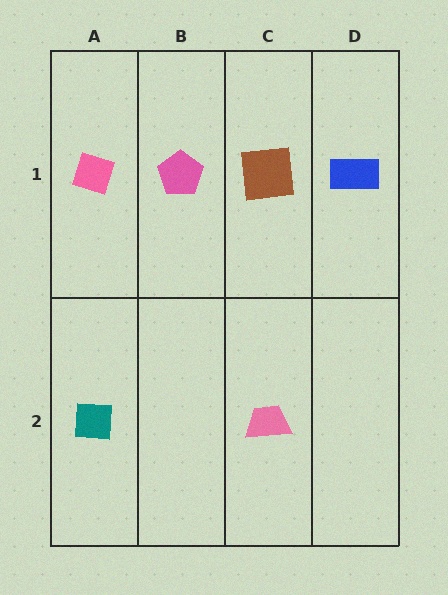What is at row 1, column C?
A brown square.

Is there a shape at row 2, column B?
No, that cell is empty.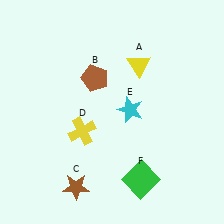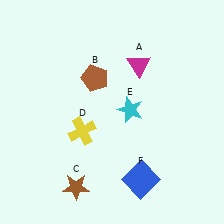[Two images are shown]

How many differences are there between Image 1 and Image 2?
There are 2 differences between the two images.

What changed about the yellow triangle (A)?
In Image 1, A is yellow. In Image 2, it changed to magenta.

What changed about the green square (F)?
In Image 1, F is green. In Image 2, it changed to blue.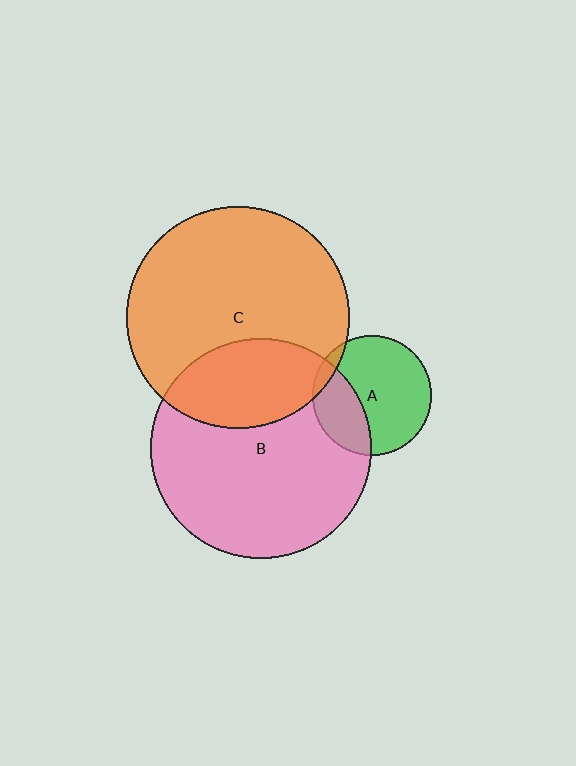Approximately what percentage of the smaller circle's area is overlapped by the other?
Approximately 30%.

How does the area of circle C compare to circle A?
Approximately 3.5 times.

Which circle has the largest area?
Circle C (orange).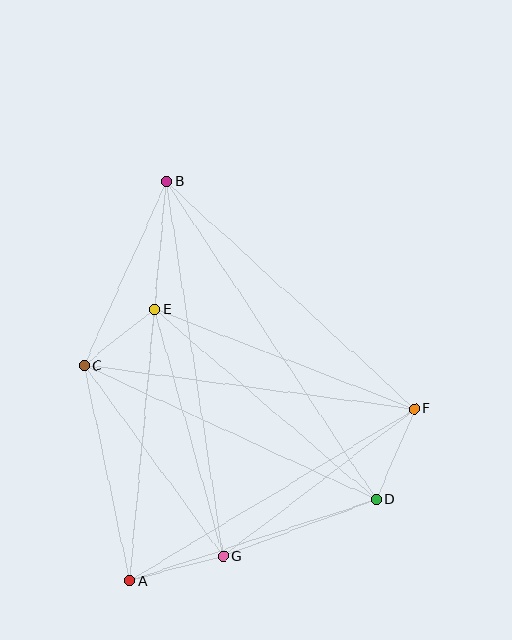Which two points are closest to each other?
Points C and E are closest to each other.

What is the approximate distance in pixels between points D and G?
The distance between D and G is approximately 163 pixels.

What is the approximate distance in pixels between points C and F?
The distance between C and F is approximately 333 pixels.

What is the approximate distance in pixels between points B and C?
The distance between B and C is approximately 202 pixels.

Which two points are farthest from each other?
Points A and B are farthest from each other.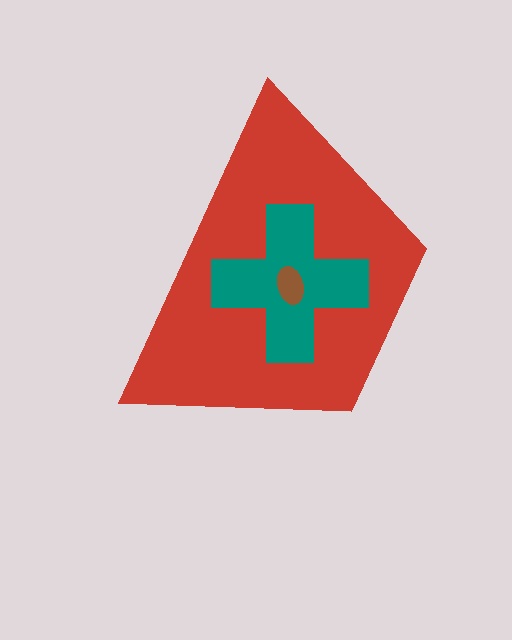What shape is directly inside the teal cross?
The brown ellipse.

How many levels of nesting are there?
3.